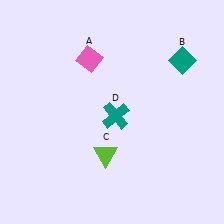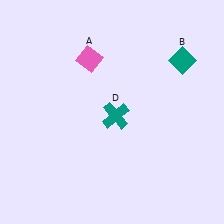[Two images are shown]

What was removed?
The lime triangle (C) was removed in Image 2.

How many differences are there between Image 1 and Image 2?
There is 1 difference between the two images.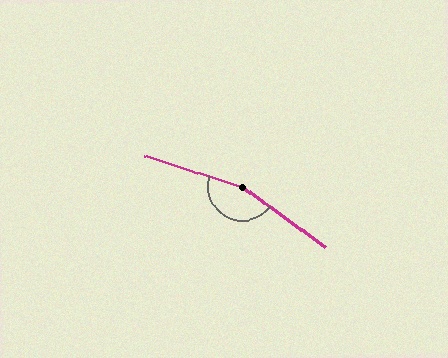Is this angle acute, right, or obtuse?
It is obtuse.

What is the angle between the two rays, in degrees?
Approximately 162 degrees.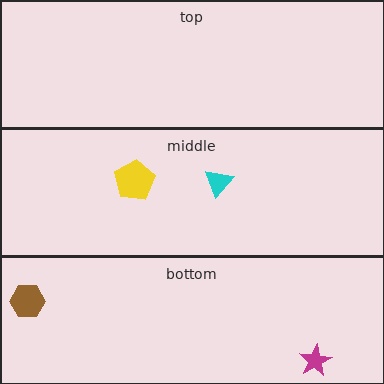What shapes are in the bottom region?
The magenta star, the brown hexagon.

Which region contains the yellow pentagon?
The middle region.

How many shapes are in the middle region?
2.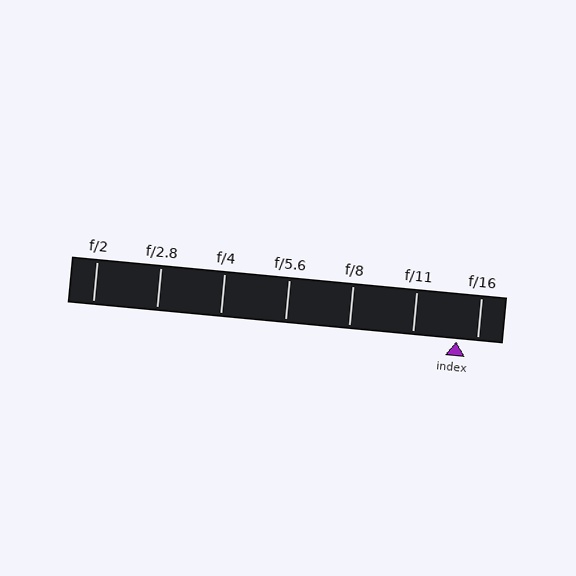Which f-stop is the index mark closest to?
The index mark is closest to f/16.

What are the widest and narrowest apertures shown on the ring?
The widest aperture shown is f/2 and the narrowest is f/16.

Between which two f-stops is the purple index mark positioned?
The index mark is between f/11 and f/16.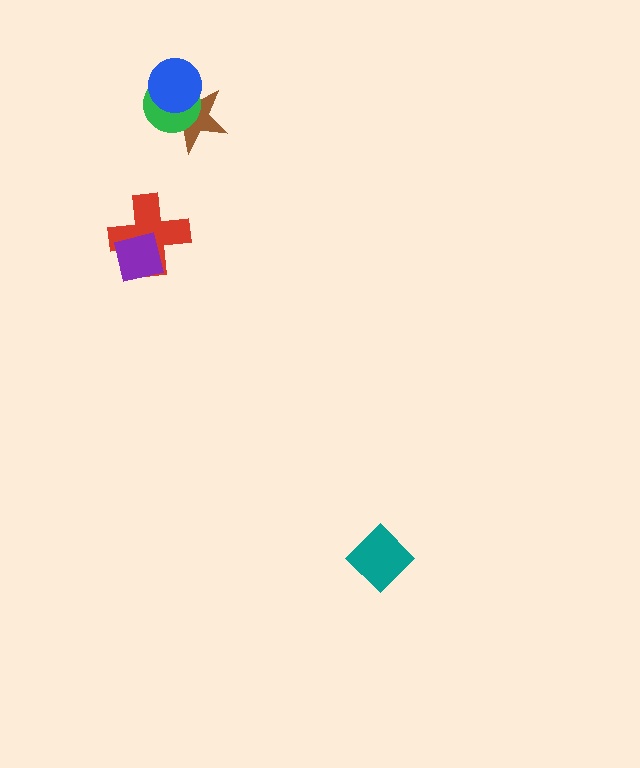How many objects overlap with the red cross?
1 object overlaps with the red cross.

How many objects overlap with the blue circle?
2 objects overlap with the blue circle.